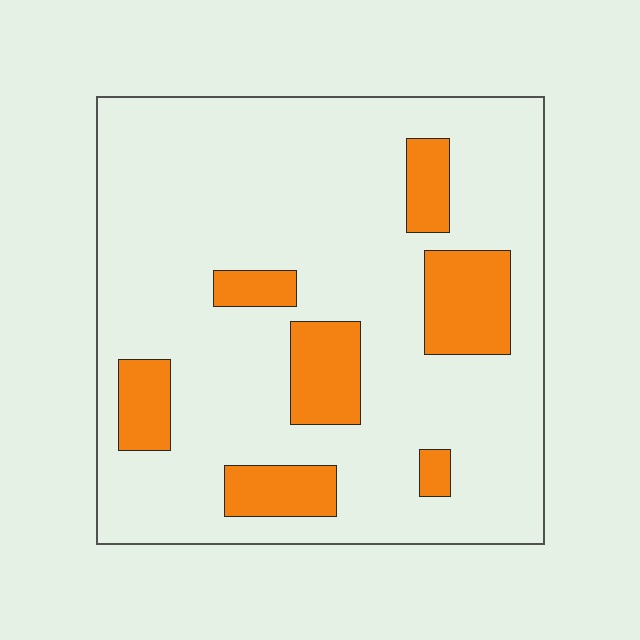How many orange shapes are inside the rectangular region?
7.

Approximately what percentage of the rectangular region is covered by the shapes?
Approximately 20%.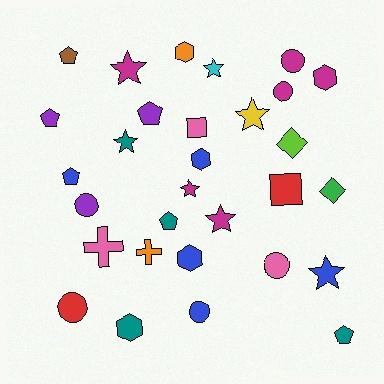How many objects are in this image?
There are 30 objects.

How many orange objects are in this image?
There are 2 orange objects.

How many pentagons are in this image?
There are 6 pentagons.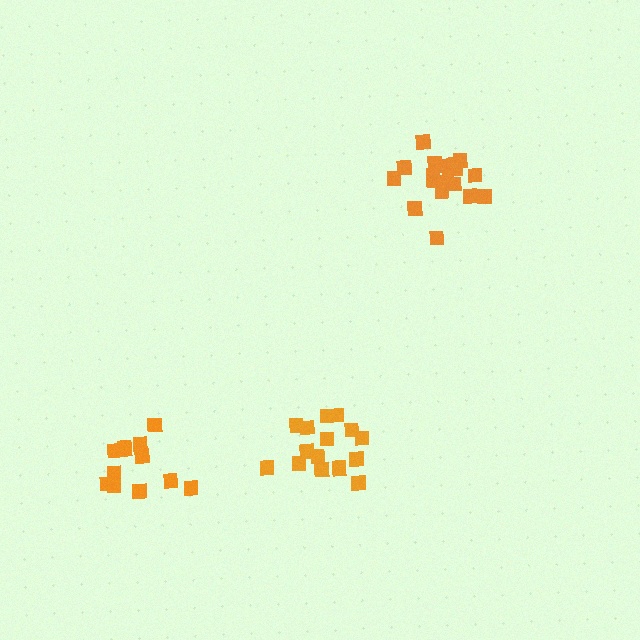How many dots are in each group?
Group 1: 17 dots, Group 2: 19 dots, Group 3: 15 dots (51 total).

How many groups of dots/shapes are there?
There are 3 groups.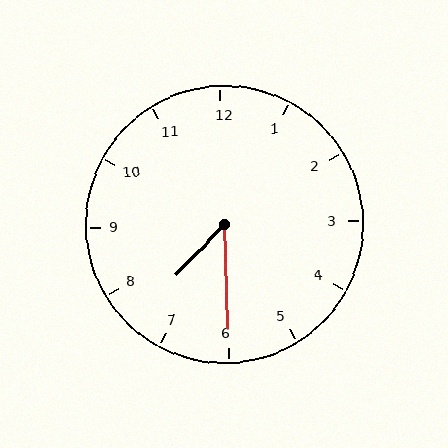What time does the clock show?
7:30.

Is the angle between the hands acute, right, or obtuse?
It is acute.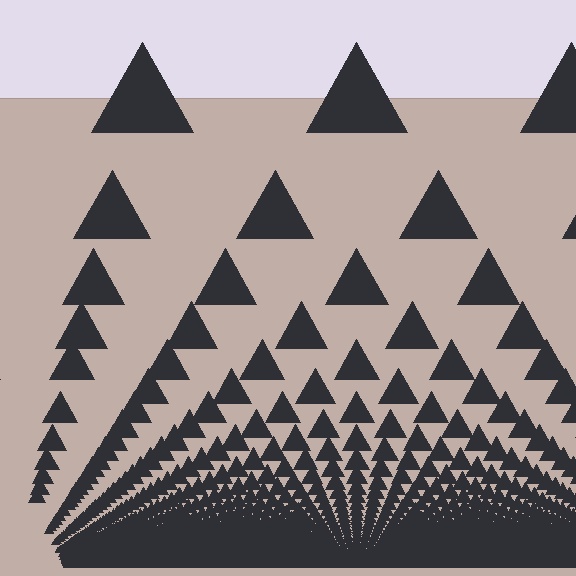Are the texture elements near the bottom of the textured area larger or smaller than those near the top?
Smaller. The gradient is inverted — elements near the bottom are smaller and denser.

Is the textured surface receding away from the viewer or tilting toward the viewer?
The surface appears to tilt toward the viewer. Texture elements get larger and sparser toward the top.